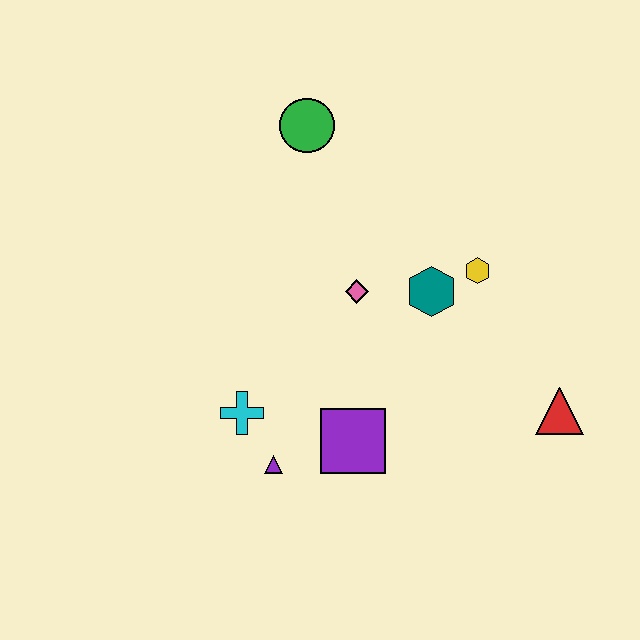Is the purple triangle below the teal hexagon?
Yes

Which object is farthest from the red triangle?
The green circle is farthest from the red triangle.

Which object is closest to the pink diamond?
The teal hexagon is closest to the pink diamond.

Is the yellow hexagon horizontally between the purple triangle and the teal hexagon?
No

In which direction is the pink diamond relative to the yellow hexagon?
The pink diamond is to the left of the yellow hexagon.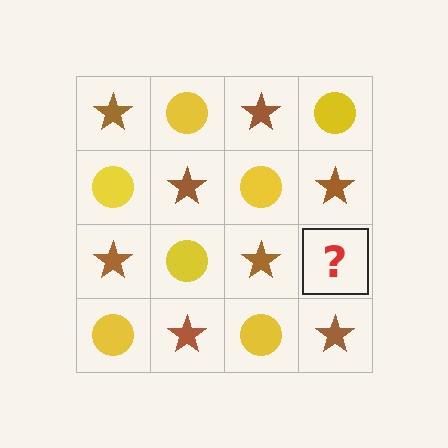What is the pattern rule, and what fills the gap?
The rule is that it alternates brown star and yellow circle in a checkerboard pattern. The gap should be filled with a yellow circle.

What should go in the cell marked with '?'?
The missing cell should contain a yellow circle.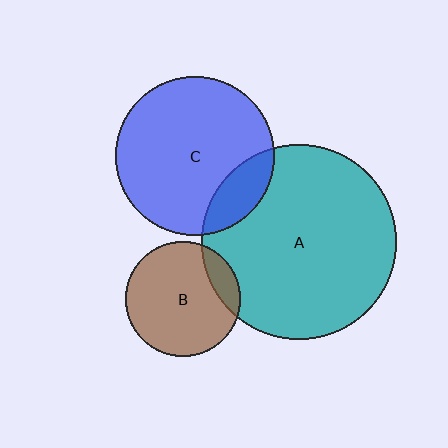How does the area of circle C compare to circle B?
Approximately 1.9 times.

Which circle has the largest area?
Circle A (teal).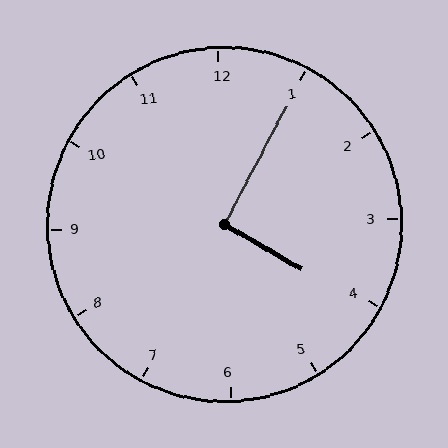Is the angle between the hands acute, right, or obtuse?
It is right.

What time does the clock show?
4:05.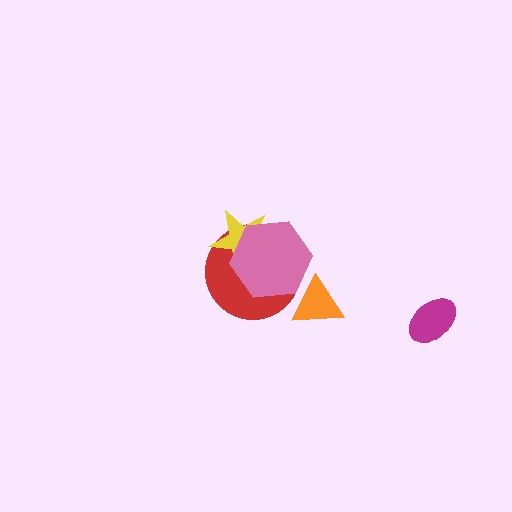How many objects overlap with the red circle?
2 objects overlap with the red circle.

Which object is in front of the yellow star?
The pink hexagon is in front of the yellow star.